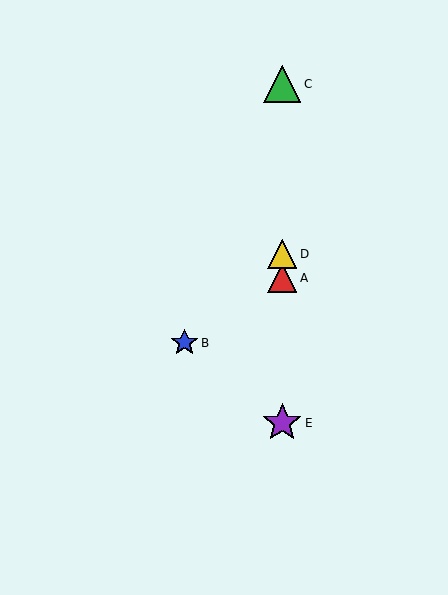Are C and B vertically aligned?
No, C is at x≈282 and B is at x≈185.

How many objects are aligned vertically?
4 objects (A, C, D, E) are aligned vertically.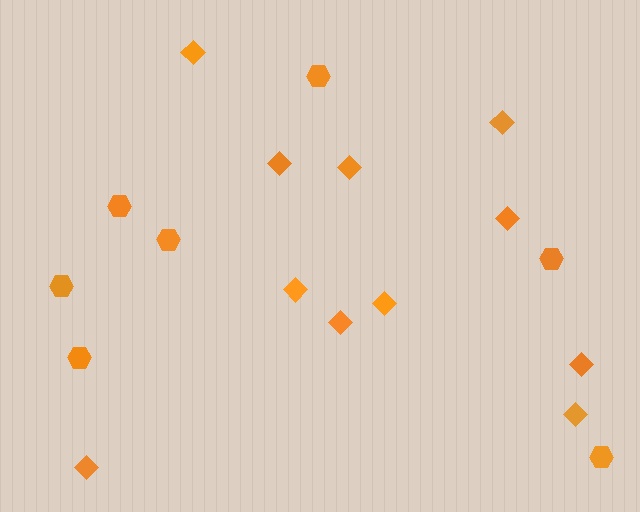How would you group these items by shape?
There are 2 groups: one group of hexagons (7) and one group of diamonds (11).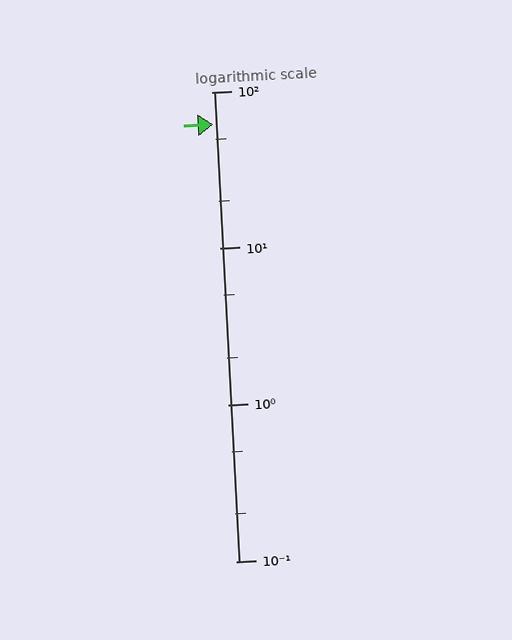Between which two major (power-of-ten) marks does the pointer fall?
The pointer is between 10 and 100.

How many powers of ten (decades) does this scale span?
The scale spans 3 decades, from 0.1 to 100.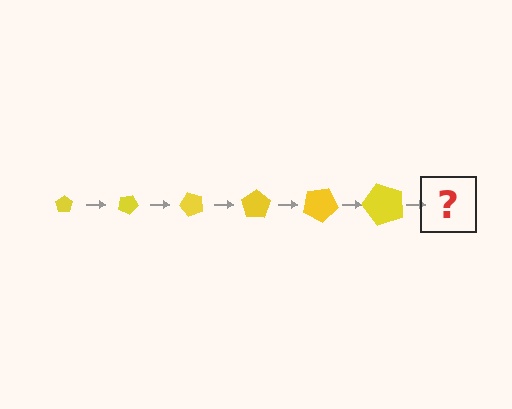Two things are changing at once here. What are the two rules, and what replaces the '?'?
The two rules are that the pentagon grows larger each step and it rotates 25 degrees each step. The '?' should be a pentagon, larger than the previous one and rotated 150 degrees from the start.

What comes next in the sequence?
The next element should be a pentagon, larger than the previous one and rotated 150 degrees from the start.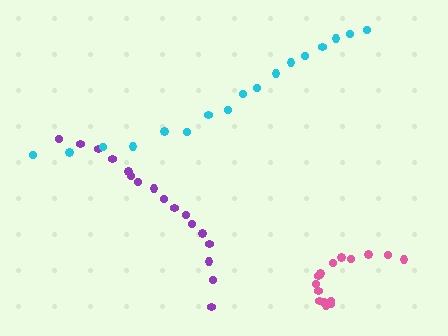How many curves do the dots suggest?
There are 3 distinct paths.